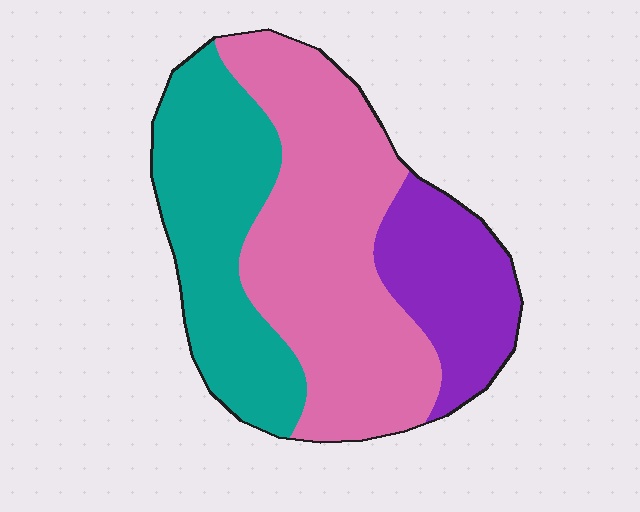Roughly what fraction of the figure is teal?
Teal covers 32% of the figure.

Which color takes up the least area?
Purple, at roughly 20%.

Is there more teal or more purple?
Teal.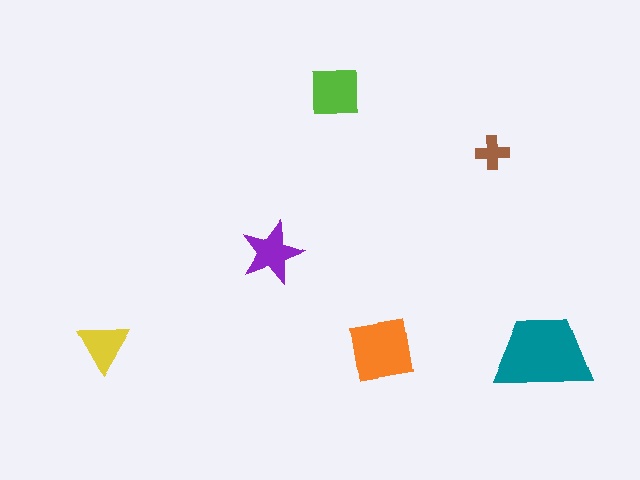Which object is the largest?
The teal trapezoid.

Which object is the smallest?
The brown cross.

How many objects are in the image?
There are 6 objects in the image.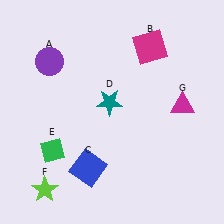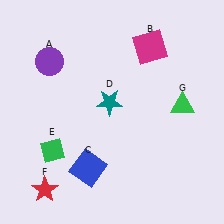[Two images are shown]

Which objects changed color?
F changed from lime to red. G changed from magenta to green.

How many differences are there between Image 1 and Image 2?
There are 2 differences between the two images.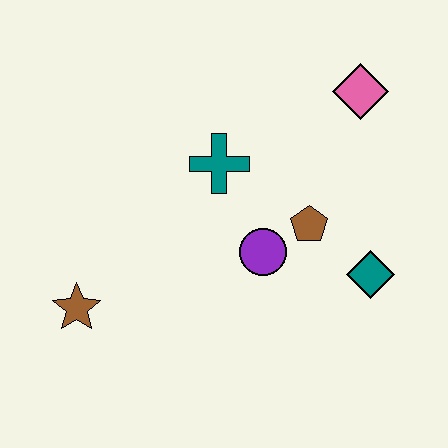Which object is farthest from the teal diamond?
The brown star is farthest from the teal diamond.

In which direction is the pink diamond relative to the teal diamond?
The pink diamond is above the teal diamond.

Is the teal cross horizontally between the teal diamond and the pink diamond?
No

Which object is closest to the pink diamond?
The brown pentagon is closest to the pink diamond.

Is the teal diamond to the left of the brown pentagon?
No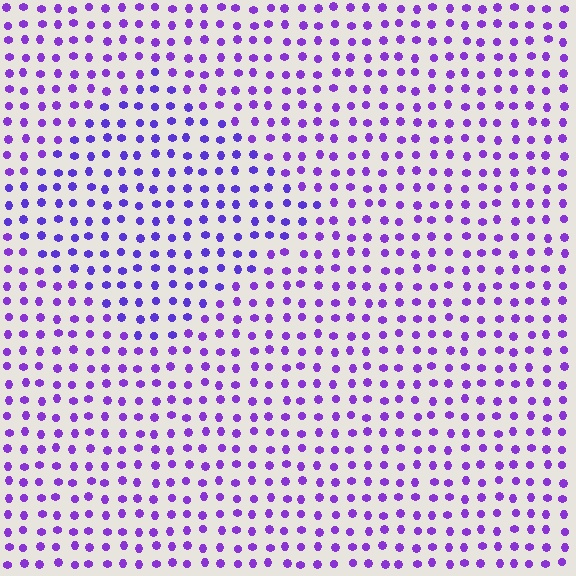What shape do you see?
I see a diamond.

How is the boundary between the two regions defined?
The boundary is defined purely by a slight shift in hue (about 18 degrees). Spacing, size, and orientation are identical on both sides.